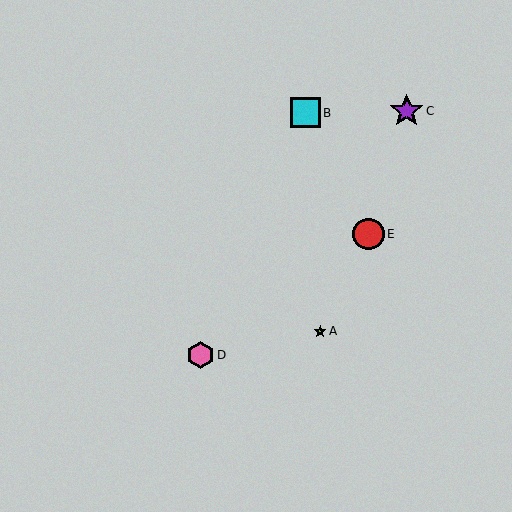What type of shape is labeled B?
Shape B is a cyan square.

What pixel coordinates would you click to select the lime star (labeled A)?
Click at (320, 331) to select the lime star A.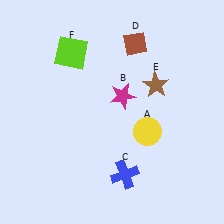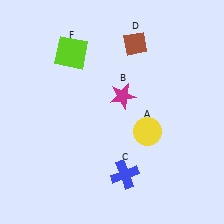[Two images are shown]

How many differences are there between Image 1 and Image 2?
There is 1 difference between the two images.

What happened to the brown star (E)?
The brown star (E) was removed in Image 2. It was in the top-right area of Image 1.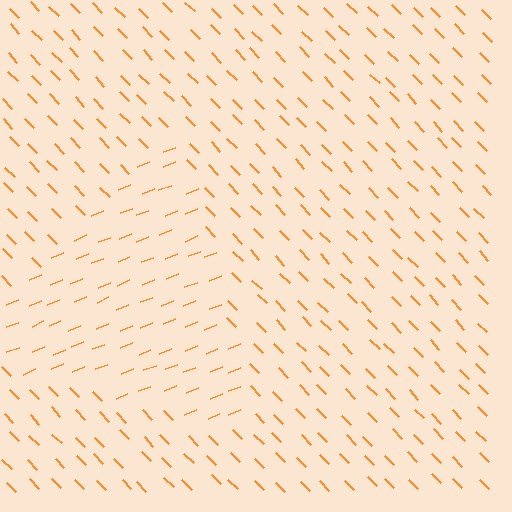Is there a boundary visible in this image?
Yes, there is a texture boundary formed by a change in line orientation.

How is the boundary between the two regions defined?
The boundary is defined purely by a change in line orientation (approximately 68 degrees difference). All lines are the same color and thickness.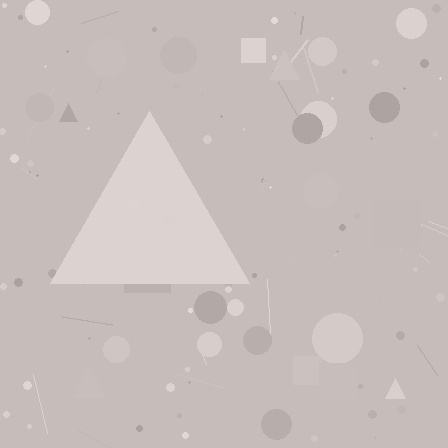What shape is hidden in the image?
A triangle is hidden in the image.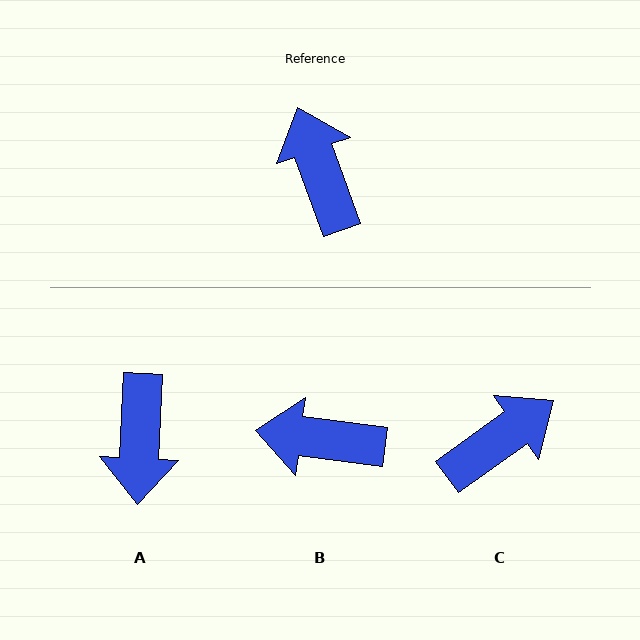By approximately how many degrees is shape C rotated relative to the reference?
Approximately 74 degrees clockwise.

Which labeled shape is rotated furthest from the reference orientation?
A, about 158 degrees away.